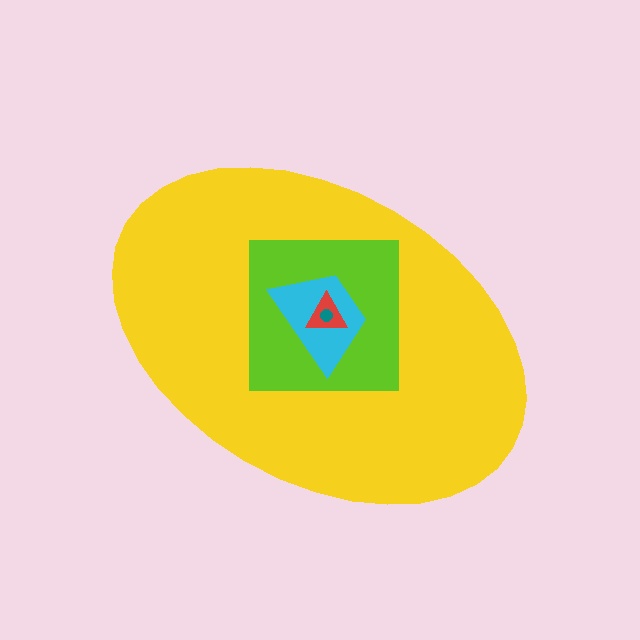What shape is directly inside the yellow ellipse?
The lime square.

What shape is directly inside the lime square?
The cyan trapezoid.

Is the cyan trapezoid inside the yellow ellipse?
Yes.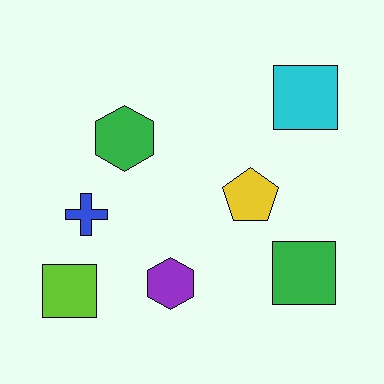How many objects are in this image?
There are 7 objects.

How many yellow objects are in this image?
There is 1 yellow object.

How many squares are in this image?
There are 3 squares.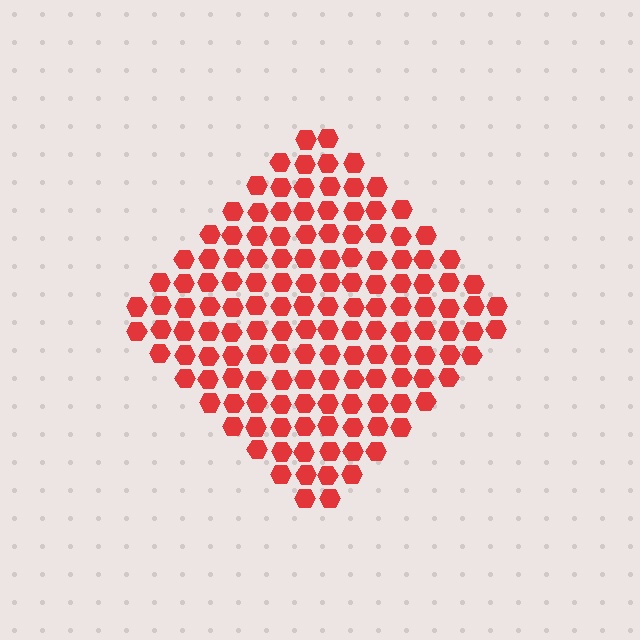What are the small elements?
The small elements are hexagons.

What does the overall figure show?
The overall figure shows a diamond.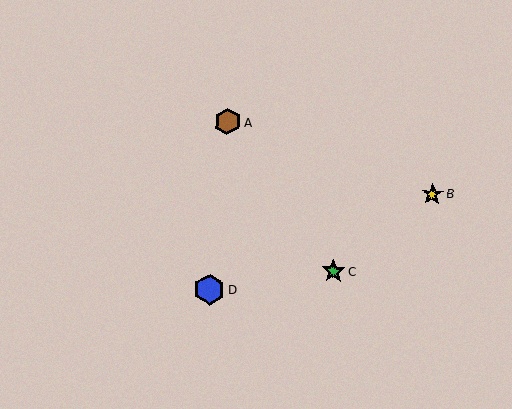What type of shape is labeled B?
Shape B is a yellow star.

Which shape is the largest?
The blue hexagon (labeled D) is the largest.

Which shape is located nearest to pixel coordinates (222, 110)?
The brown hexagon (labeled A) at (227, 122) is nearest to that location.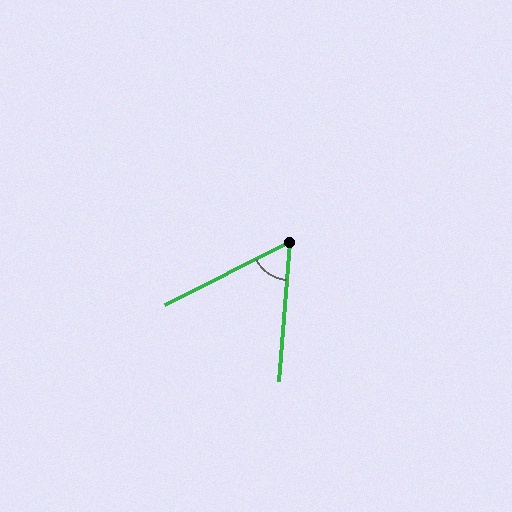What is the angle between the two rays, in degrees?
Approximately 59 degrees.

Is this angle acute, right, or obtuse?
It is acute.